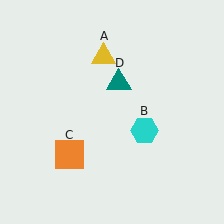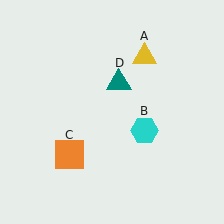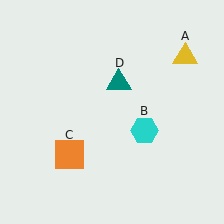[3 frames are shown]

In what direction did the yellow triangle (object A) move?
The yellow triangle (object A) moved right.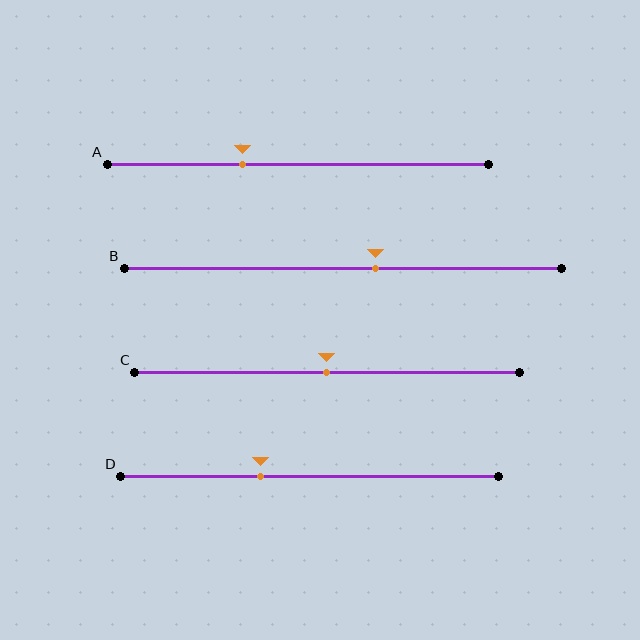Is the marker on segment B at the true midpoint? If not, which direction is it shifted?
No, the marker on segment B is shifted to the right by about 7% of the segment length.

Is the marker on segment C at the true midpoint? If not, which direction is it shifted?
Yes, the marker on segment C is at the true midpoint.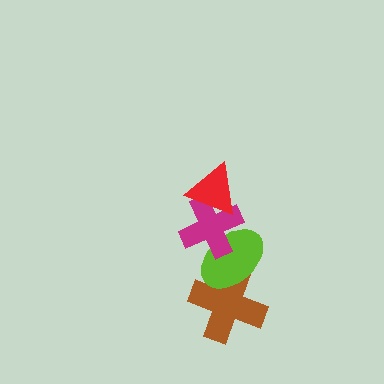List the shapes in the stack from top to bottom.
From top to bottom: the red triangle, the magenta cross, the lime ellipse, the brown cross.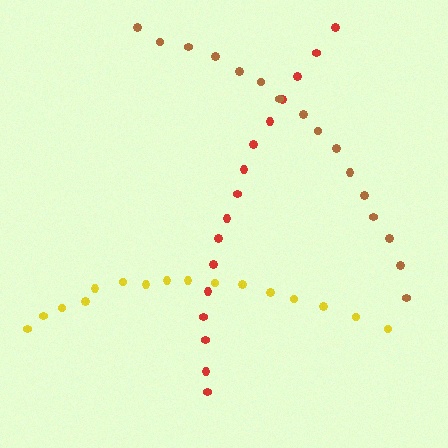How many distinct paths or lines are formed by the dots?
There are 3 distinct paths.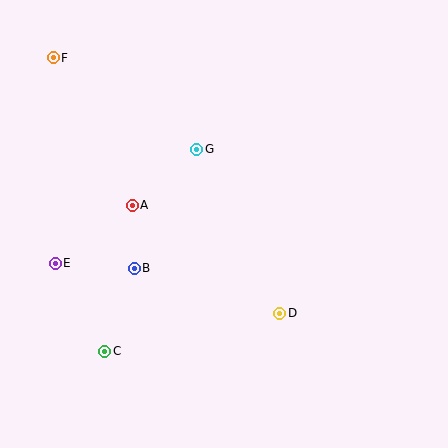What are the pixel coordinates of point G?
Point G is at (197, 149).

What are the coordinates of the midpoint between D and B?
The midpoint between D and B is at (207, 291).